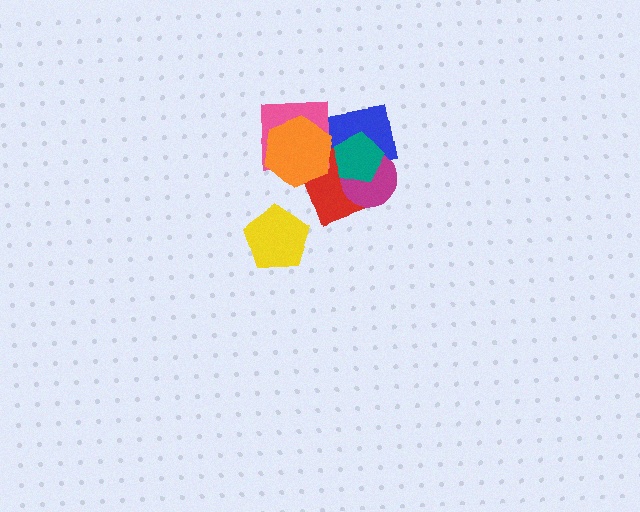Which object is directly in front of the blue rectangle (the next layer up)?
The red diamond is directly in front of the blue rectangle.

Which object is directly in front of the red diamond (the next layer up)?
The magenta circle is directly in front of the red diamond.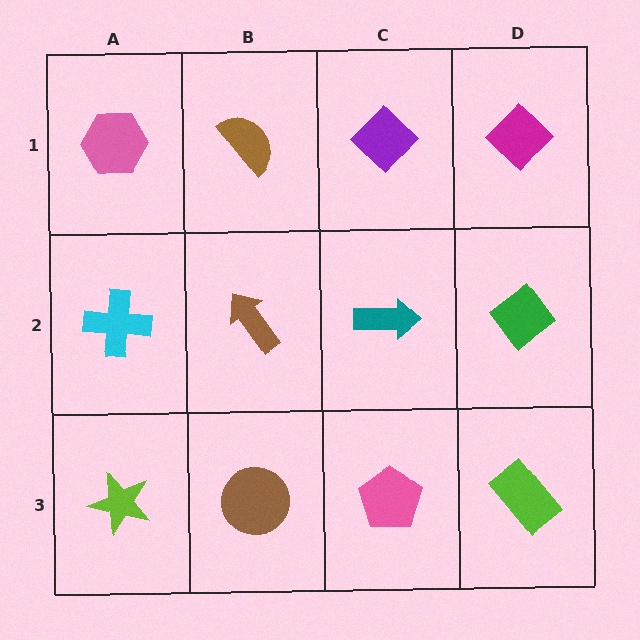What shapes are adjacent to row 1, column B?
A brown arrow (row 2, column B), a pink hexagon (row 1, column A), a purple diamond (row 1, column C).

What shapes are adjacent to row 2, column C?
A purple diamond (row 1, column C), a pink pentagon (row 3, column C), a brown arrow (row 2, column B), a green diamond (row 2, column D).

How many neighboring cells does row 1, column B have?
3.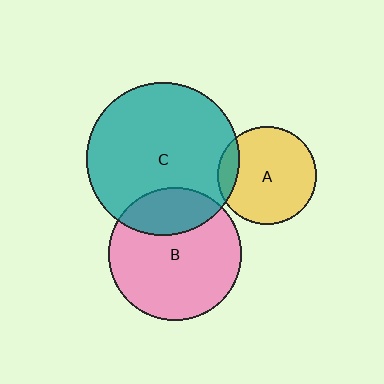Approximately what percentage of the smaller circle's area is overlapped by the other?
Approximately 25%.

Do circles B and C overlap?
Yes.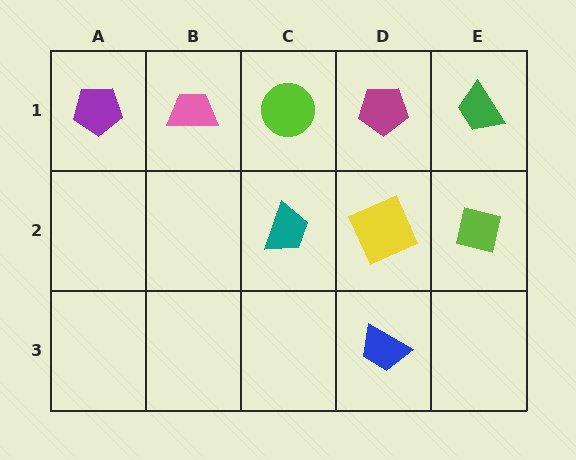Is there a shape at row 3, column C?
No, that cell is empty.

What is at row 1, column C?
A lime circle.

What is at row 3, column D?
A blue trapezoid.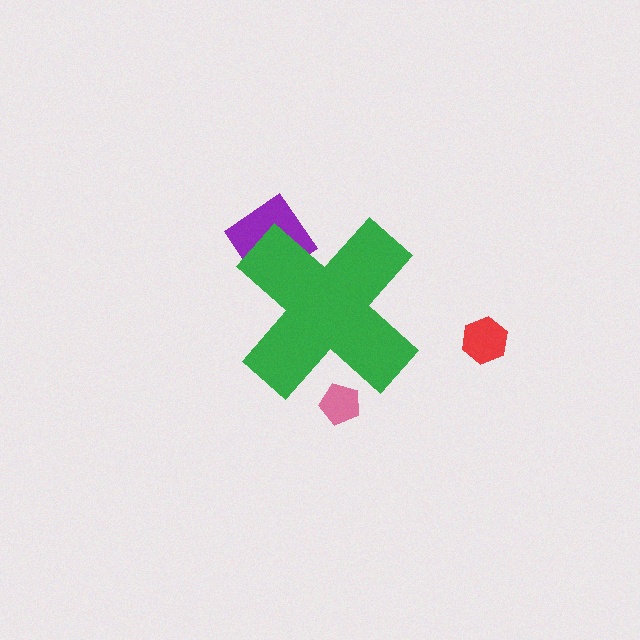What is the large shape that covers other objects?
A green cross.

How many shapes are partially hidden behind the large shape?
2 shapes are partially hidden.